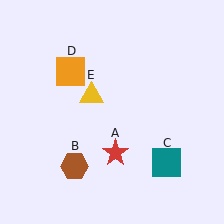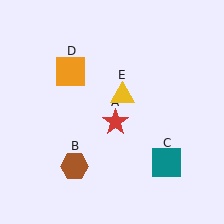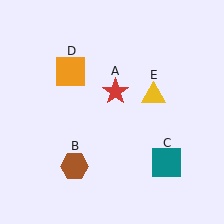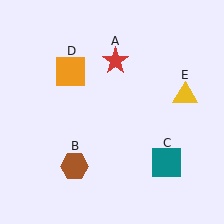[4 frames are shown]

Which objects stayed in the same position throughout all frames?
Brown hexagon (object B) and teal square (object C) and orange square (object D) remained stationary.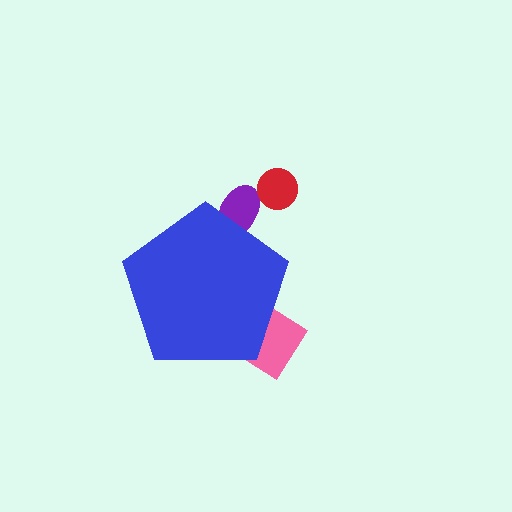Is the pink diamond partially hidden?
Yes, the pink diamond is partially hidden behind the blue pentagon.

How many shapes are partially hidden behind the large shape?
2 shapes are partially hidden.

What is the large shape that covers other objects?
A blue pentagon.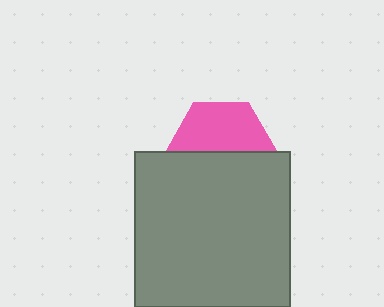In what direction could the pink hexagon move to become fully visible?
The pink hexagon could move up. That would shift it out from behind the gray square entirely.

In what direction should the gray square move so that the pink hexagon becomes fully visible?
The gray square should move down. That is the shortest direction to clear the overlap and leave the pink hexagon fully visible.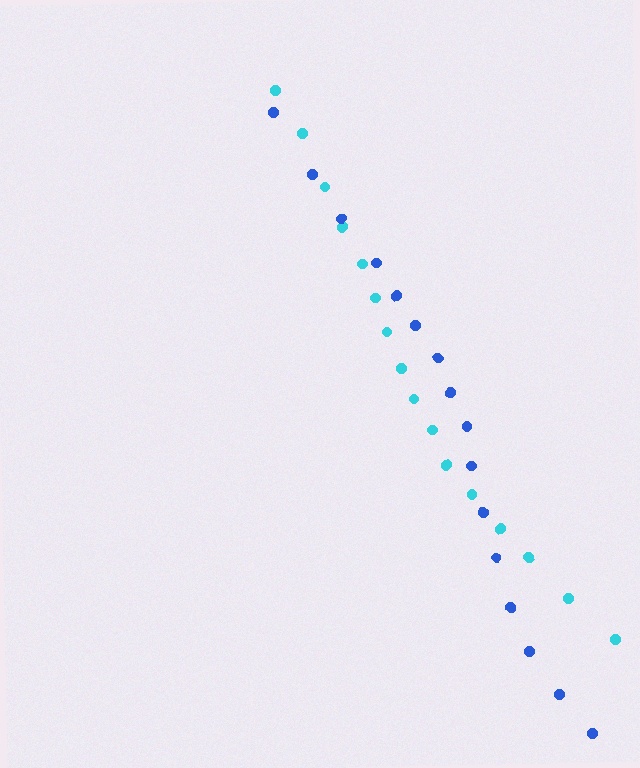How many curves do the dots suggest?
There are 2 distinct paths.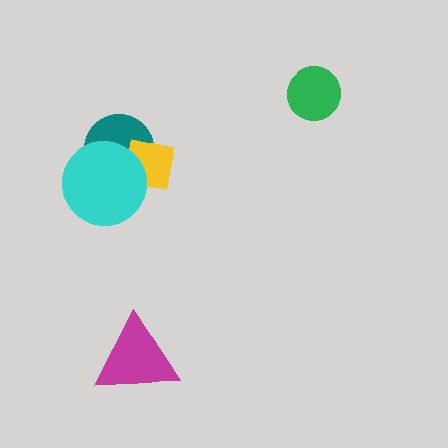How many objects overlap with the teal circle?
2 objects overlap with the teal circle.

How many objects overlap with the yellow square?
2 objects overlap with the yellow square.